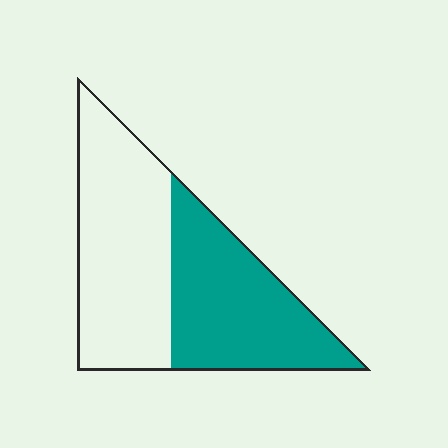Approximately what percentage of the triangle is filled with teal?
Approximately 45%.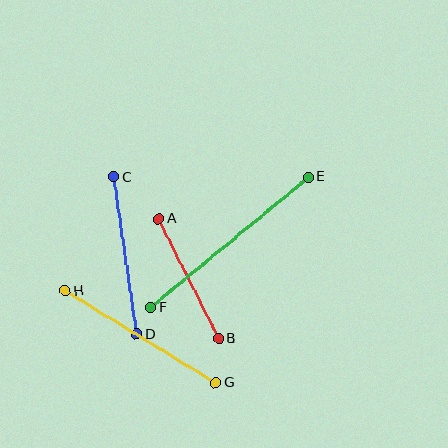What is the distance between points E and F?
The distance is approximately 205 pixels.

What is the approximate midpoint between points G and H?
The midpoint is at approximately (140, 337) pixels.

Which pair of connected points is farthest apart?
Points E and F are farthest apart.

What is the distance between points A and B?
The distance is approximately 134 pixels.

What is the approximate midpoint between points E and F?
The midpoint is at approximately (230, 242) pixels.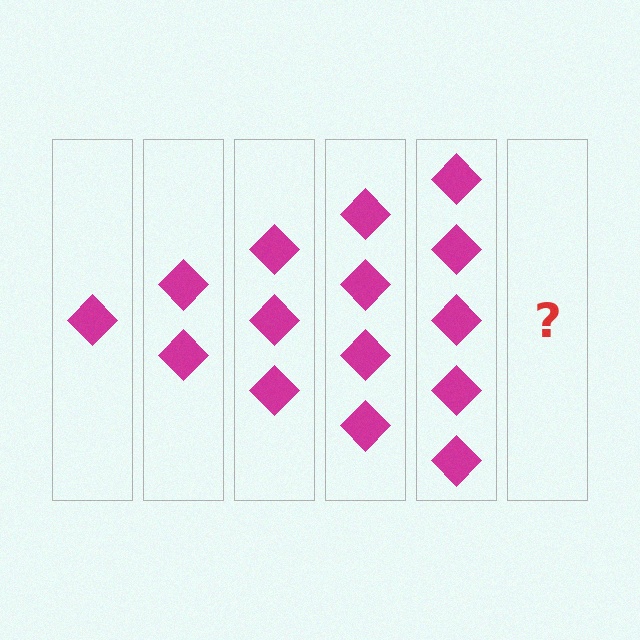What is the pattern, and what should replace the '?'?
The pattern is that each step adds one more diamond. The '?' should be 6 diamonds.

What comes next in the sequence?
The next element should be 6 diamonds.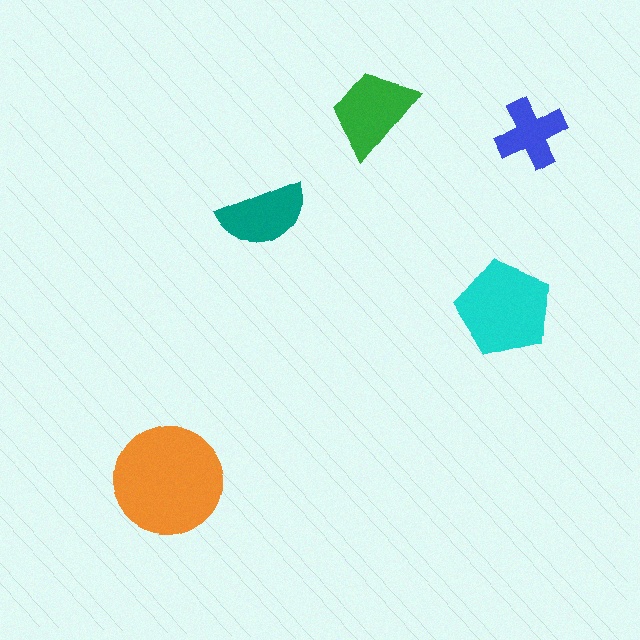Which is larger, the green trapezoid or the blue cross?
The green trapezoid.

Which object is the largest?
The orange circle.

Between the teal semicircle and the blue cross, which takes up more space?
The teal semicircle.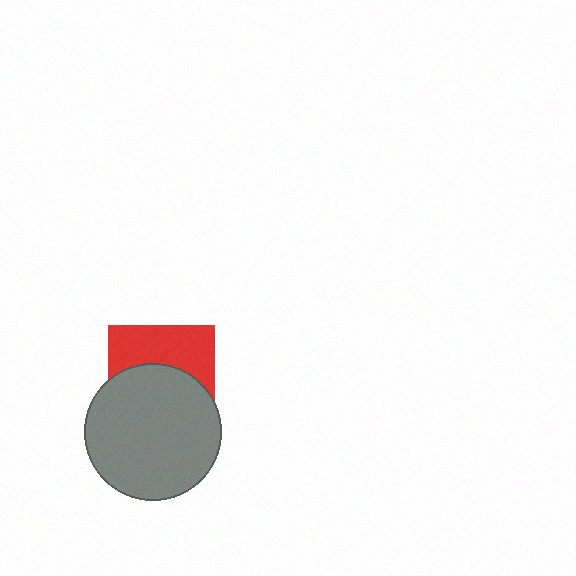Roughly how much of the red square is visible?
A small part of it is visible (roughly 44%).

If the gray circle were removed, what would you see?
You would see the complete red square.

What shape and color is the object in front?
The object in front is a gray circle.